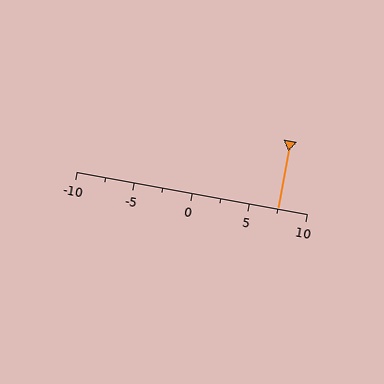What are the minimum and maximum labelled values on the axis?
The axis runs from -10 to 10.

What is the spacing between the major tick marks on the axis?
The major ticks are spaced 5 apart.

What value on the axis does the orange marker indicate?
The marker indicates approximately 7.5.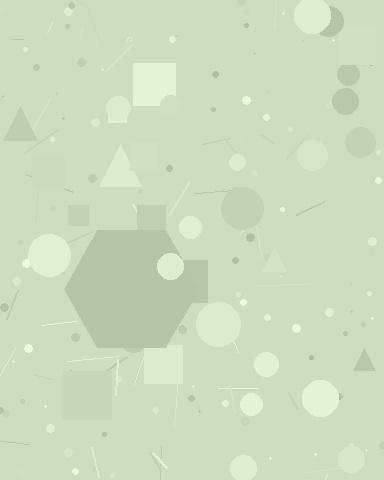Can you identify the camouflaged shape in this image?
The camouflaged shape is a hexagon.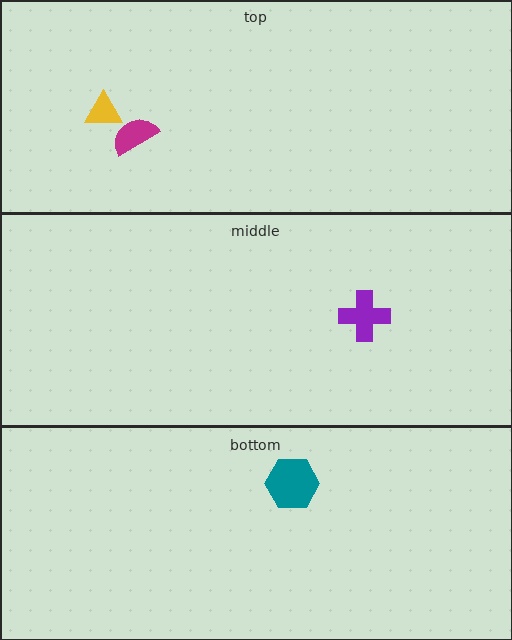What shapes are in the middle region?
The purple cross.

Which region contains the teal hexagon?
The bottom region.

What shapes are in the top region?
The magenta semicircle, the yellow triangle.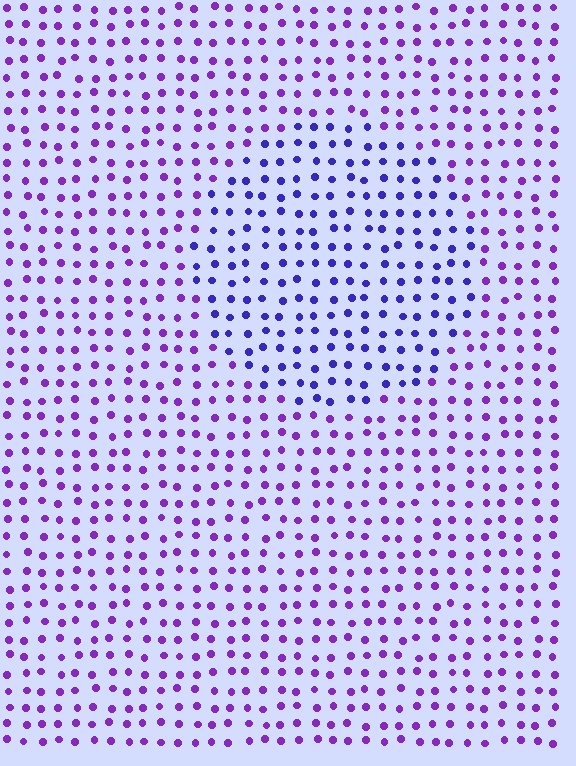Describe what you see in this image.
The image is filled with small purple elements in a uniform arrangement. A circle-shaped region is visible where the elements are tinted to a slightly different hue, forming a subtle color boundary.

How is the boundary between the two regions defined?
The boundary is defined purely by a slight shift in hue (about 32 degrees). Spacing, size, and orientation are identical on both sides.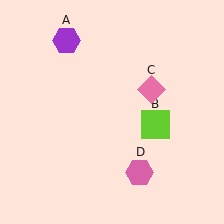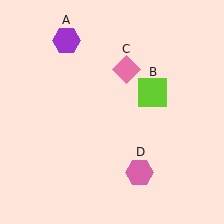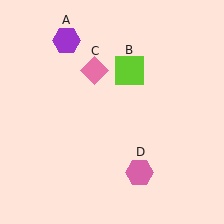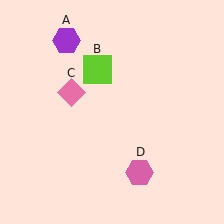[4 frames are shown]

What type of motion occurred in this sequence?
The lime square (object B), pink diamond (object C) rotated counterclockwise around the center of the scene.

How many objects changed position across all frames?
2 objects changed position: lime square (object B), pink diamond (object C).